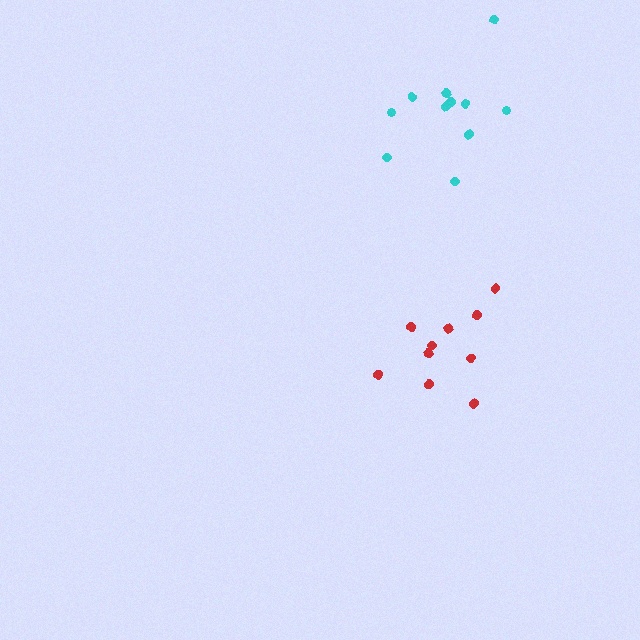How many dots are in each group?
Group 1: 11 dots, Group 2: 10 dots (21 total).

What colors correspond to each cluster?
The clusters are colored: cyan, red.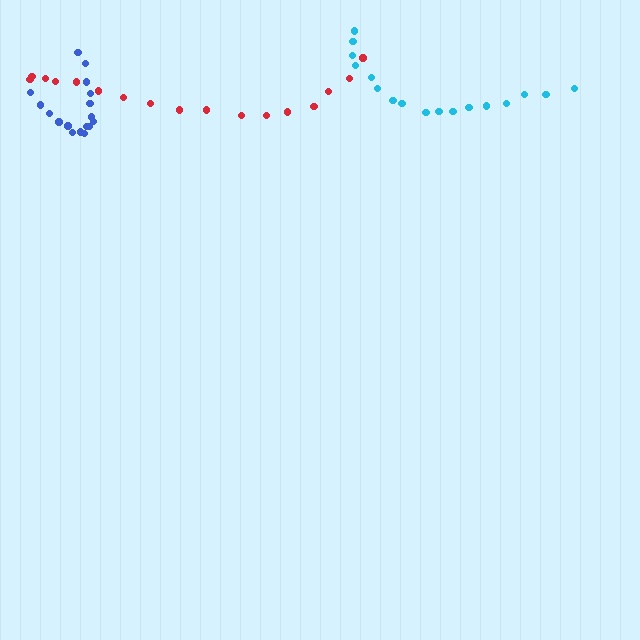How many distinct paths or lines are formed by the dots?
There are 3 distinct paths.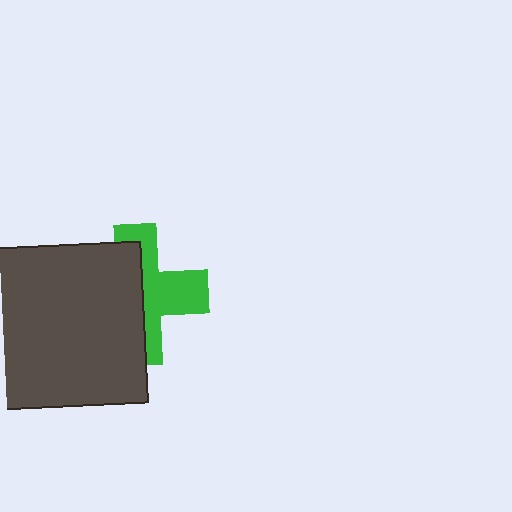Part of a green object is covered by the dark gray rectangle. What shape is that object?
It is a cross.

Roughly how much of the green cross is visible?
About half of it is visible (roughly 48%).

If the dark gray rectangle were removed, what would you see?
You would see the complete green cross.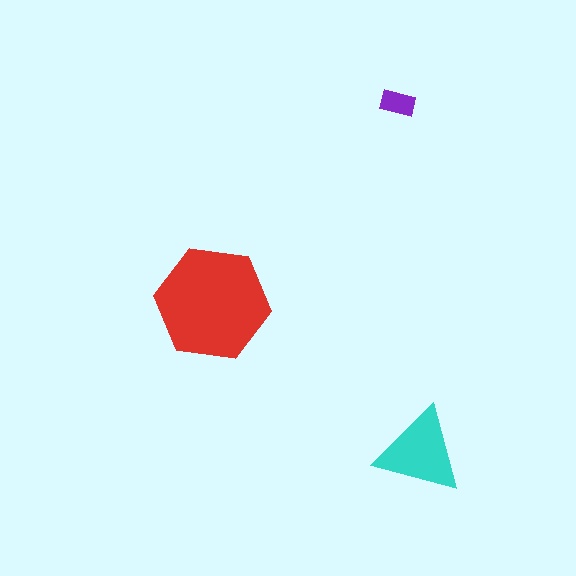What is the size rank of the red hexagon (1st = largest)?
1st.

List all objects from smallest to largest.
The purple rectangle, the cyan triangle, the red hexagon.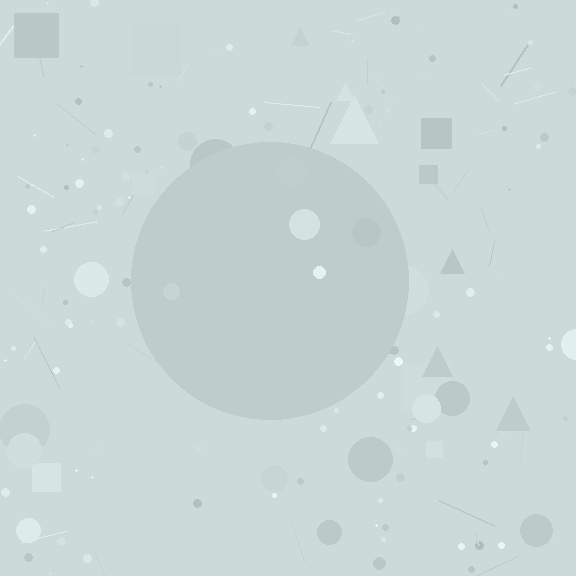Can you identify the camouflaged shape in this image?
The camouflaged shape is a circle.